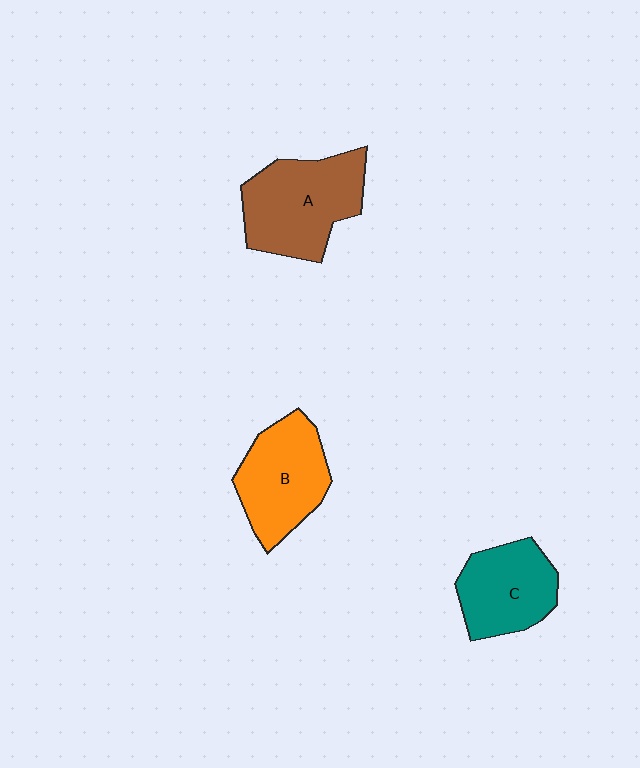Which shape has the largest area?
Shape A (brown).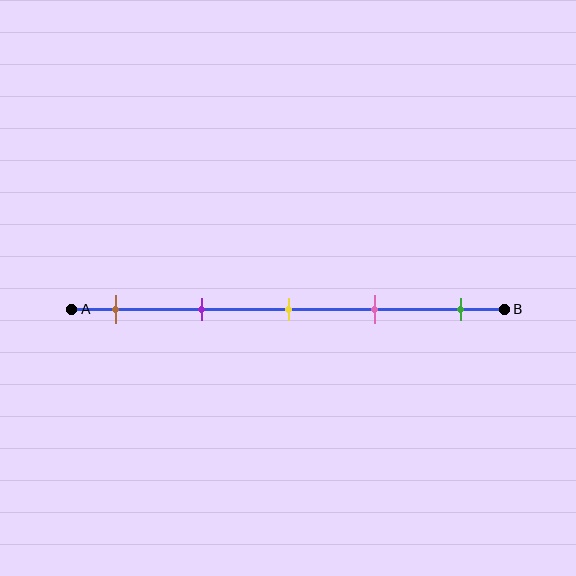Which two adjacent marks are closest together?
The yellow and pink marks are the closest adjacent pair.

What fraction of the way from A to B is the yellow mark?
The yellow mark is approximately 50% (0.5) of the way from A to B.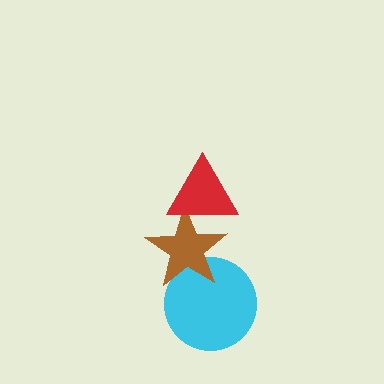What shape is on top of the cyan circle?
The brown star is on top of the cyan circle.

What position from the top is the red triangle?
The red triangle is 1st from the top.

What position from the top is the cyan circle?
The cyan circle is 3rd from the top.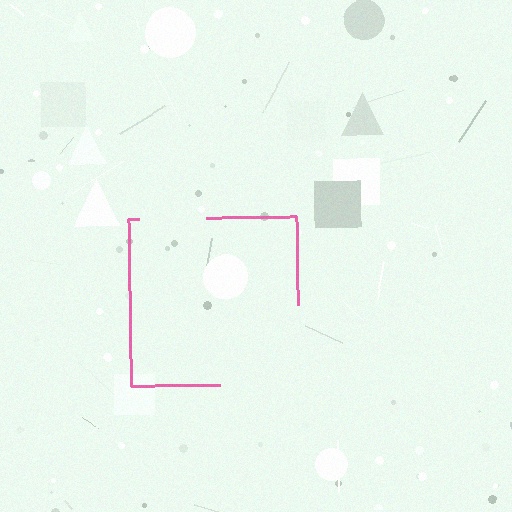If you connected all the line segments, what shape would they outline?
They would outline a square.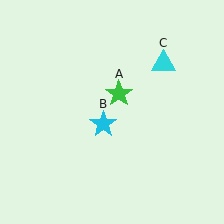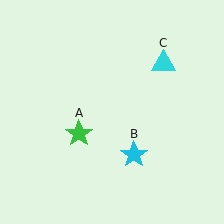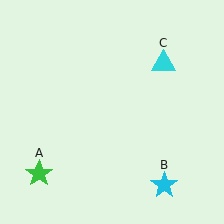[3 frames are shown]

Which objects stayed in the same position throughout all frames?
Cyan triangle (object C) remained stationary.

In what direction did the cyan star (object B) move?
The cyan star (object B) moved down and to the right.